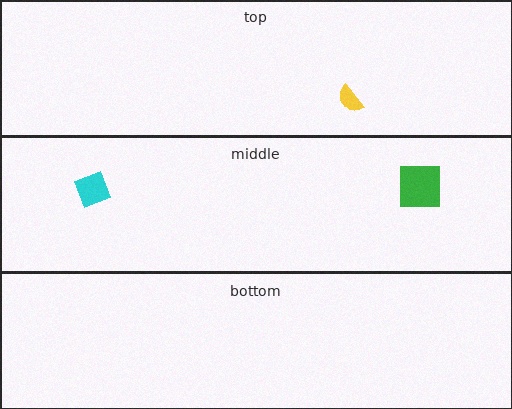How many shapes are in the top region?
1.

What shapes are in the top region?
The yellow semicircle.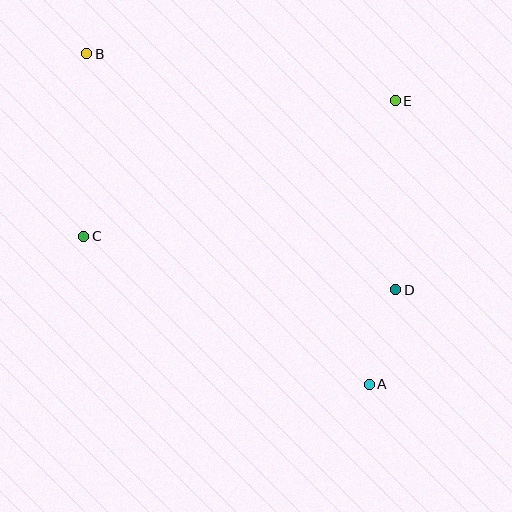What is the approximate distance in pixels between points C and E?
The distance between C and E is approximately 340 pixels.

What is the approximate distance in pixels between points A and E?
The distance between A and E is approximately 285 pixels.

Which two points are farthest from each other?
Points A and B are farthest from each other.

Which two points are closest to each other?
Points A and D are closest to each other.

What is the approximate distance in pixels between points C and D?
The distance between C and D is approximately 317 pixels.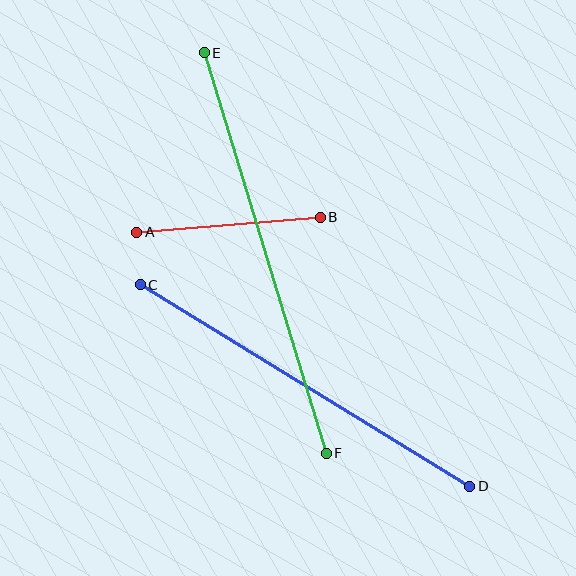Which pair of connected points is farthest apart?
Points E and F are farthest apart.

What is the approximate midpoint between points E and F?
The midpoint is at approximately (265, 253) pixels.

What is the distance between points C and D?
The distance is approximately 387 pixels.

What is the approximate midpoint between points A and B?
The midpoint is at approximately (228, 225) pixels.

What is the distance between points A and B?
The distance is approximately 184 pixels.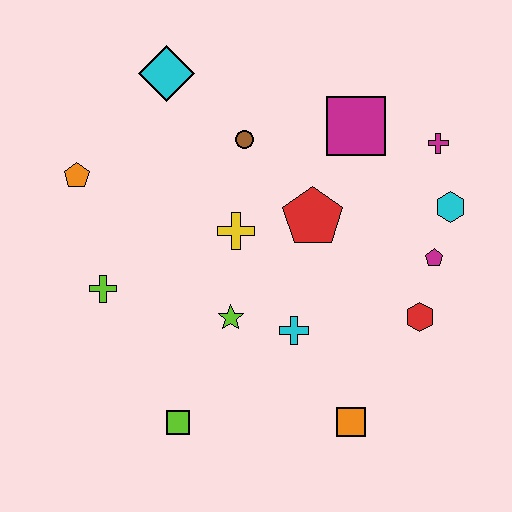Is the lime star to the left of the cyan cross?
Yes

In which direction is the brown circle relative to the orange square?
The brown circle is above the orange square.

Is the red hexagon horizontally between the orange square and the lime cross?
No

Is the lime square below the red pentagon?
Yes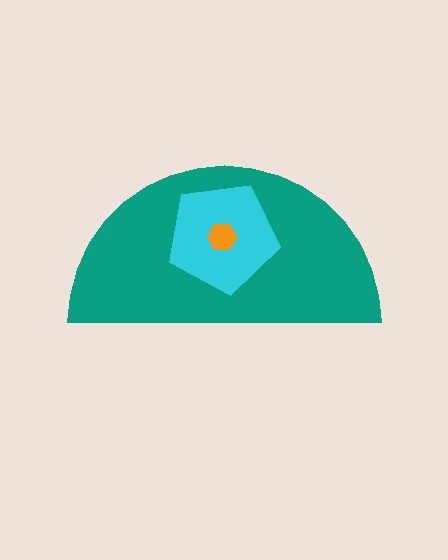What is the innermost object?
The orange hexagon.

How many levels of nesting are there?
3.